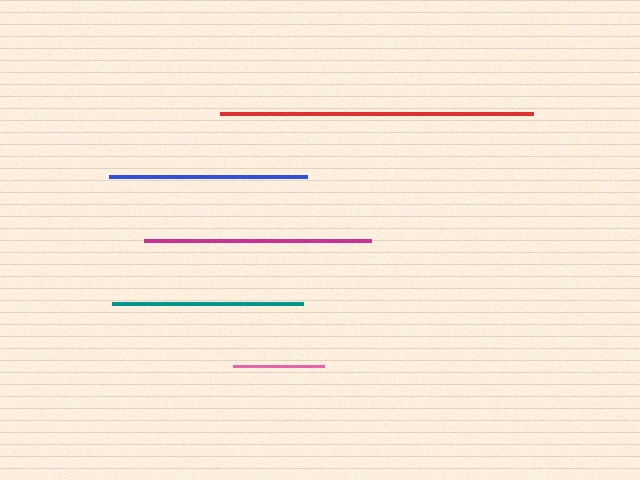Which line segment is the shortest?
The pink line is the shortest at approximately 91 pixels.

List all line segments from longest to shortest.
From longest to shortest: red, magenta, blue, teal, pink.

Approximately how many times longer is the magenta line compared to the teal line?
The magenta line is approximately 1.2 times the length of the teal line.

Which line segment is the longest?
The red line is the longest at approximately 313 pixels.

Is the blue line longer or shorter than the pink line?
The blue line is longer than the pink line.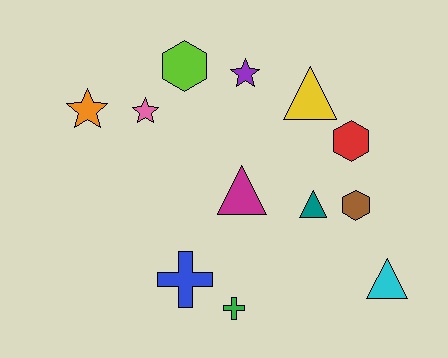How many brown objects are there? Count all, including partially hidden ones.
There is 1 brown object.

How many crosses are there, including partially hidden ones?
There are 2 crosses.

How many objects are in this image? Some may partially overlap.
There are 12 objects.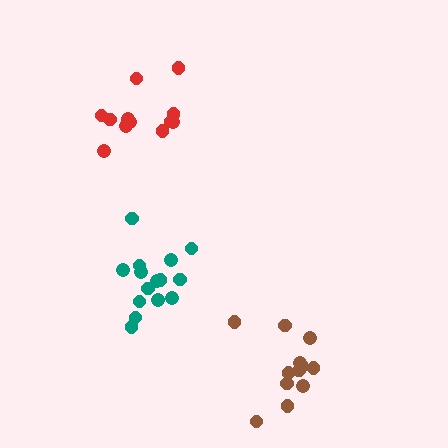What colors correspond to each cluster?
The clusters are colored: brown, red, teal.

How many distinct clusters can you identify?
There are 3 distinct clusters.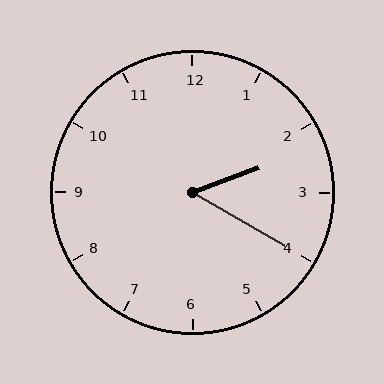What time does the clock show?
2:20.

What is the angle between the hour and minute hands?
Approximately 50 degrees.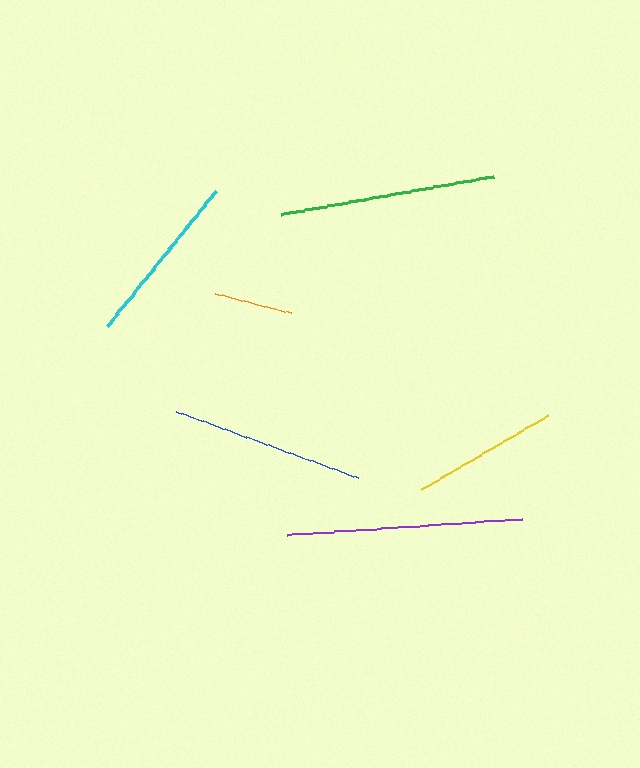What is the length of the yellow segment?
The yellow segment is approximately 146 pixels long.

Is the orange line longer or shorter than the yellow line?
The yellow line is longer than the orange line.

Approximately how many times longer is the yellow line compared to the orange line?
The yellow line is approximately 1.9 times the length of the orange line.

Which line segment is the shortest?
The orange line is the shortest at approximately 78 pixels.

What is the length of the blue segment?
The blue segment is approximately 194 pixels long.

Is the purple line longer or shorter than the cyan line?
The purple line is longer than the cyan line.